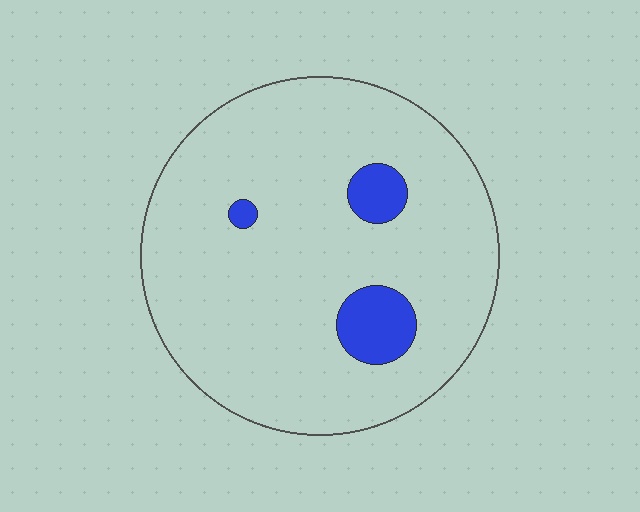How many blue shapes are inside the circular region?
3.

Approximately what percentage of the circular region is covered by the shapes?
Approximately 10%.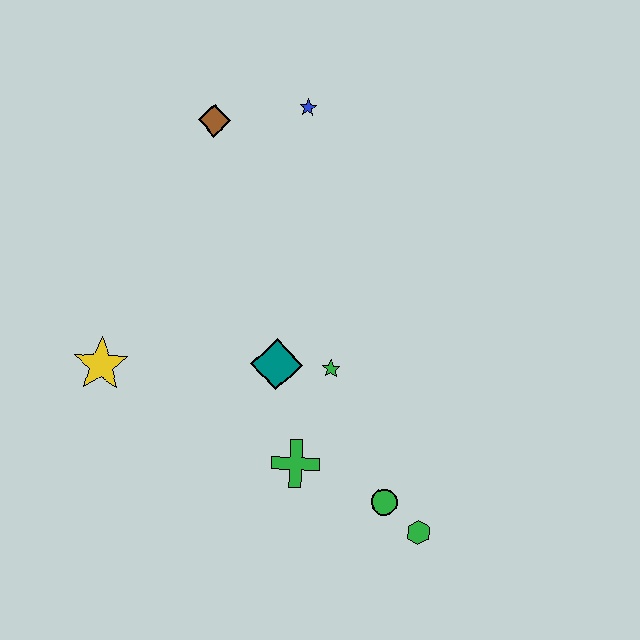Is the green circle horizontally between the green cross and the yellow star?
No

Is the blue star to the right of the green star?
No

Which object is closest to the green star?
The teal diamond is closest to the green star.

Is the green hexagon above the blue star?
No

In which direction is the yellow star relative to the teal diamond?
The yellow star is to the left of the teal diamond.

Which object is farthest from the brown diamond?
The green hexagon is farthest from the brown diamond.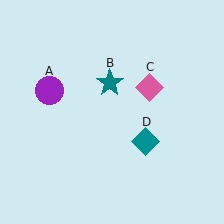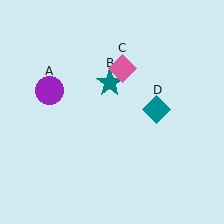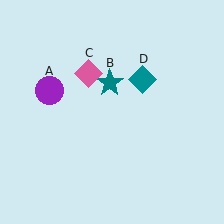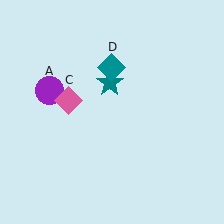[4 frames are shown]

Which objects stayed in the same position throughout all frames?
Purple circle (object A) and teal star (object B) remained stationary.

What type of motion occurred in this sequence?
The pink diamond (object C), teal diamond (object D) rotated counterclockwise around the center of the scene.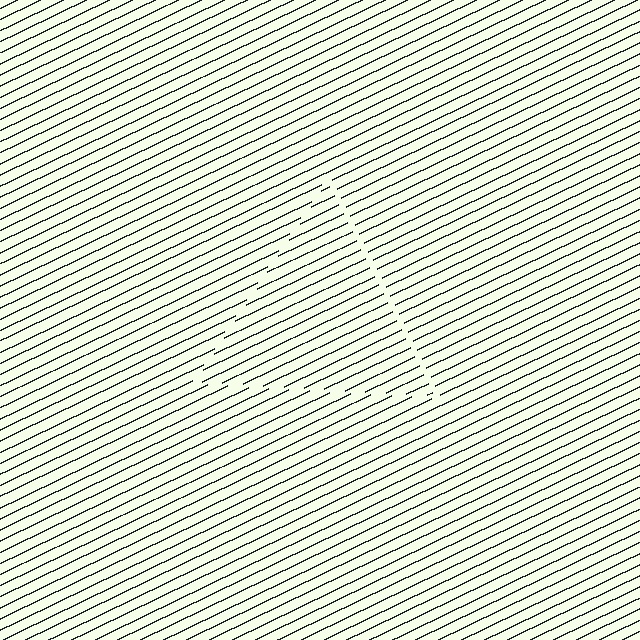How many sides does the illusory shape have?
3 sides — the line-ends trace a triangle.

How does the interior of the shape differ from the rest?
The interior of the shape contains the same grating, shifted by half a period — the contour is defined by the phase discontinuity where line-ends from the inner and outer gratings abut.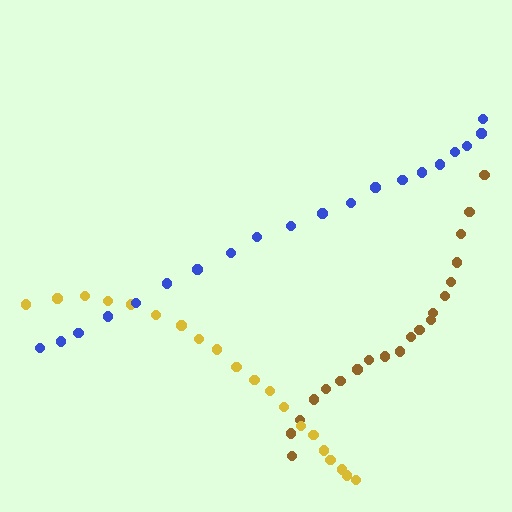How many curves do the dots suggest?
There are 3 distinct paths.